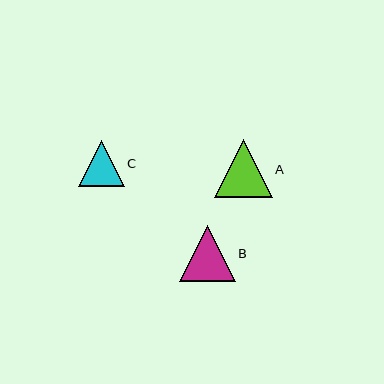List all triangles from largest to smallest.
From largest to smallest: A, B, C.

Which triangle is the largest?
Triangle A is the largest with a size of approximately 58 pixels.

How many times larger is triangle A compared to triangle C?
Triangle A is approximately 1.3 times the size of triangle C.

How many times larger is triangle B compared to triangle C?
Triangle B is approximately 1.2 times the size of triangle C.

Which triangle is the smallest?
Triangle C is the smallest with a size of approximately 46 pixels.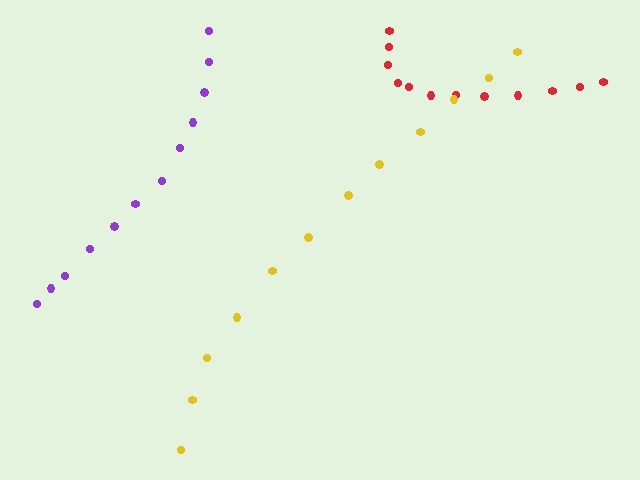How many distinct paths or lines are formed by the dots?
There are 3 distinct paths.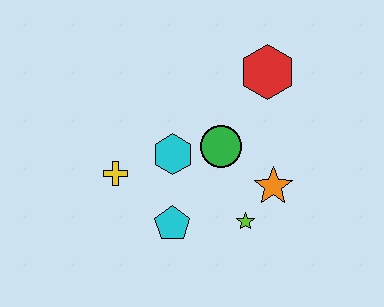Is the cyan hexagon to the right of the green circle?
No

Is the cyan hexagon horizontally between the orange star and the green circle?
No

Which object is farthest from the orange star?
The yellow cross is farthest from the orange star.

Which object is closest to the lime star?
The orange star is closest to the lime star.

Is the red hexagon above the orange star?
Yes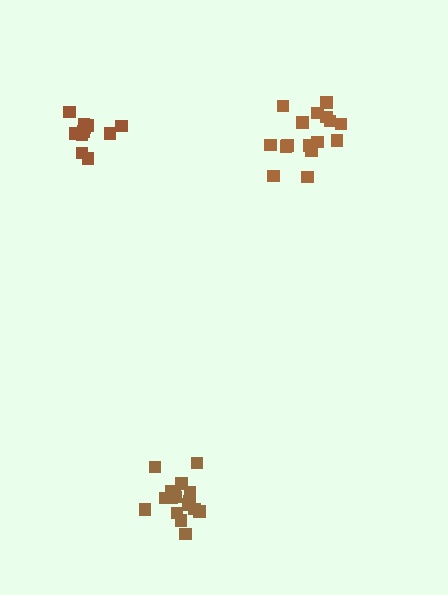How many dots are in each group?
Group 1: 17 dots, Group 2: 17 dots, Group 3: 12 dots (46 total).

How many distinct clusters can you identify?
There are 3 distinct clusters.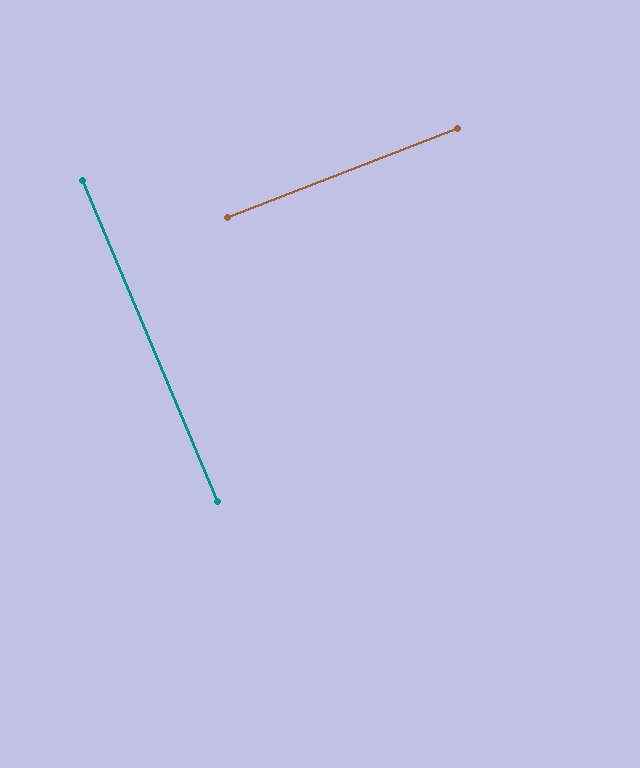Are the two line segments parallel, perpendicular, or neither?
Perpendicular — they meet at approximately 88°.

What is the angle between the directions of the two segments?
Approximately 88 degrees.